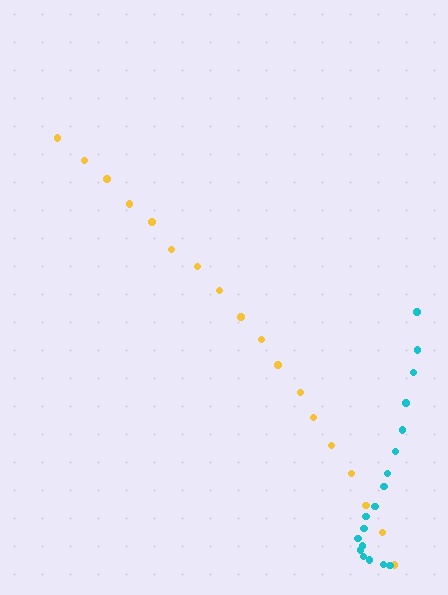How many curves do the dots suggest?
There are 2 distinct paths.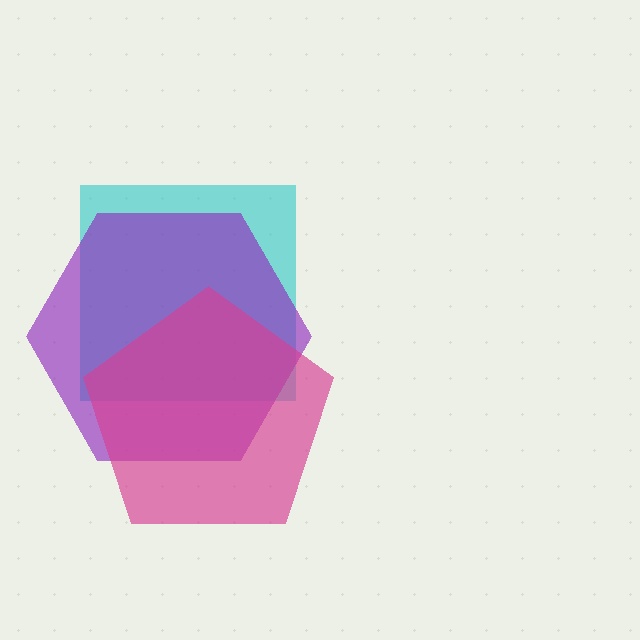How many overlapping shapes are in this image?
There are 3 overlapping shapes in the image.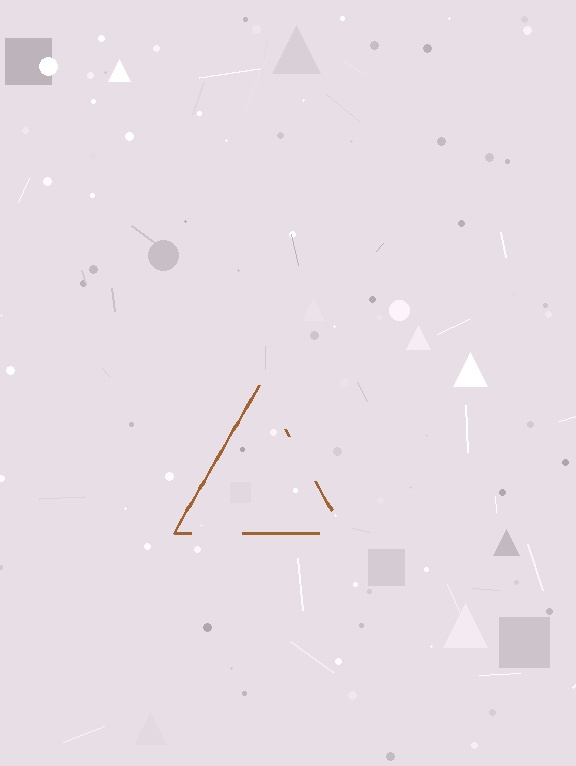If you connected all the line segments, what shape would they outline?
They would outline a triangle.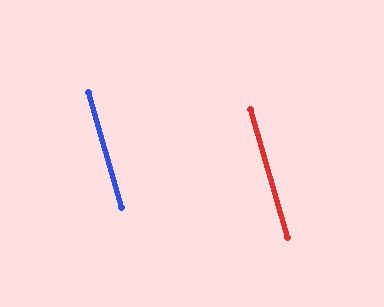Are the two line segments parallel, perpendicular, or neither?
Parallel — their directions differ by only 0.5°.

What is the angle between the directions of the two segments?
Approximately 1 degree.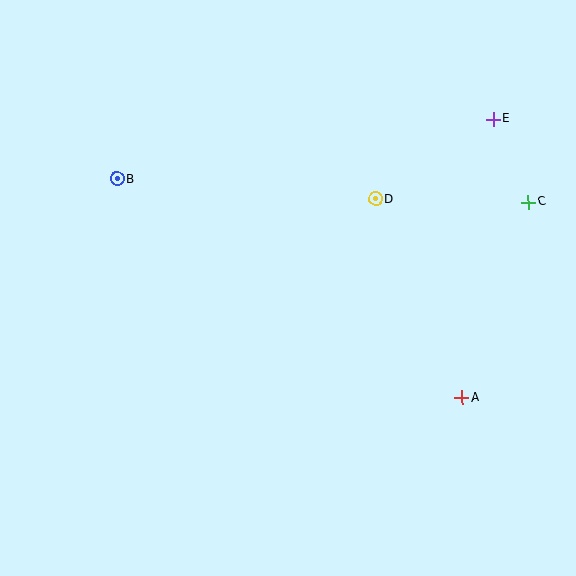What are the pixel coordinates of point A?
Point A is at (462, 398).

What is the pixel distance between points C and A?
The distance between C and A is 206 pixels.